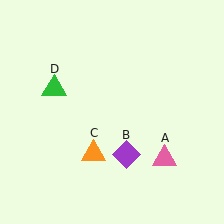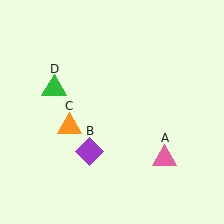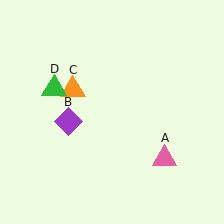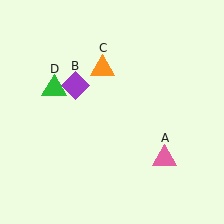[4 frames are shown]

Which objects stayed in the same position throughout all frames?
Pink triangle (object A) and green triangle (object D) remained stationary.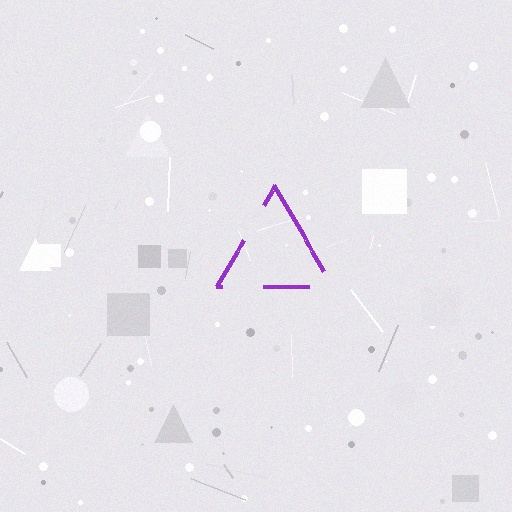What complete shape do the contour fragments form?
The contour fragments form a triangle.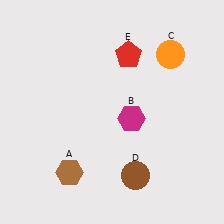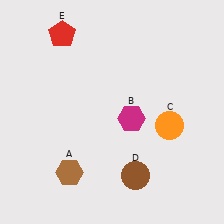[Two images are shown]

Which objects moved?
The objects that moved are: the orange circle (C), the red pentagon (E).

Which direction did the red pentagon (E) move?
The red pentagon (E) moved left.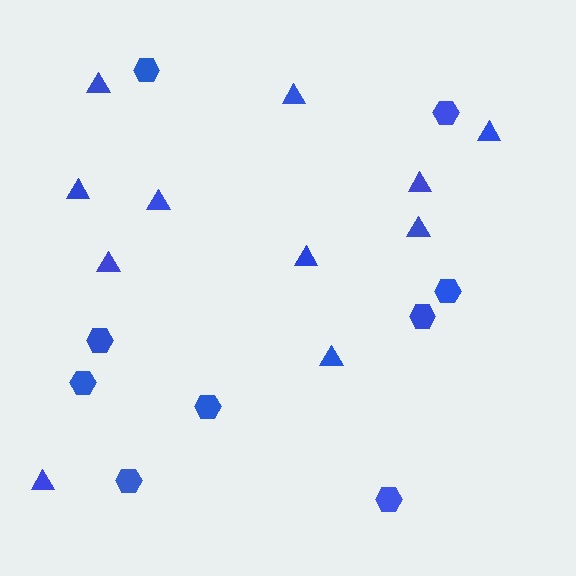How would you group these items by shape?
There are 2 groups: one group of hexagons (9) and one group of triangles (11).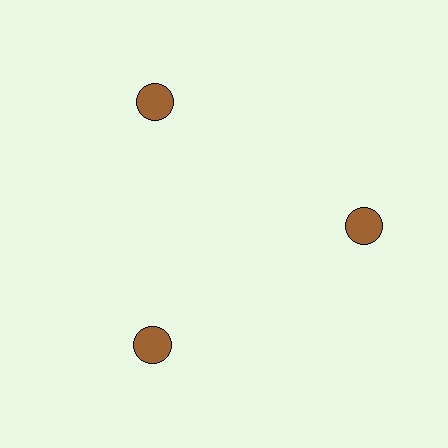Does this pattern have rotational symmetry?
Yes, this pattern has 3-fold rotational symmetry. It looks the same after rotating 120 degrees around the center.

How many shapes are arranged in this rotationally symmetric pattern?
There are 3 shapes, arranged in 3 groups of 1.